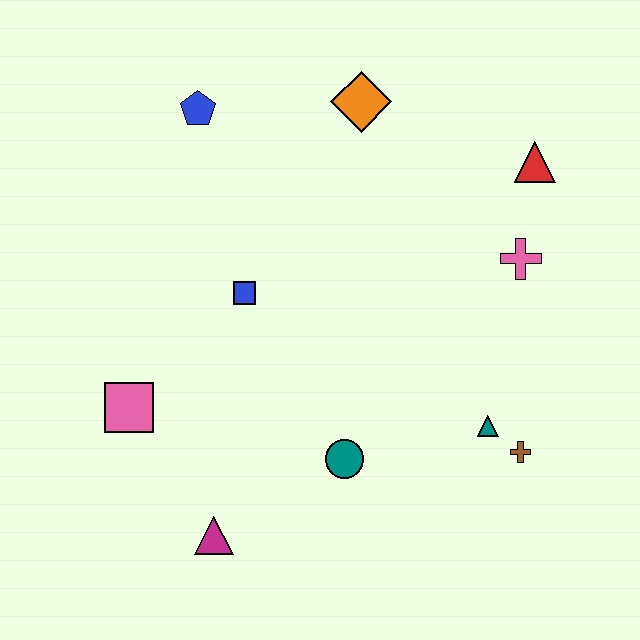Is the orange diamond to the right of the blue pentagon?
Yes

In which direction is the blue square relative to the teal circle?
The blue square is above the teal circle.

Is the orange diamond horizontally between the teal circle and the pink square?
No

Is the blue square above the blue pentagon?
No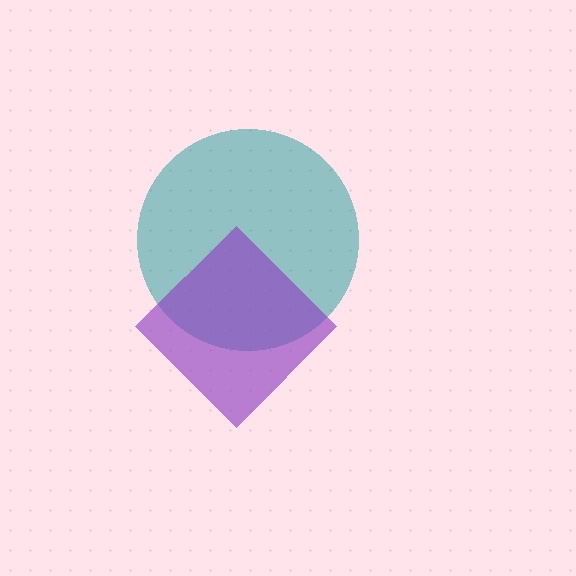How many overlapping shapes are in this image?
There are 2 overlapping shapes in the image.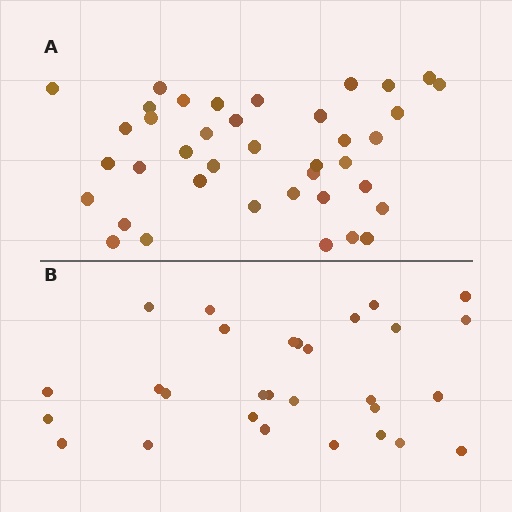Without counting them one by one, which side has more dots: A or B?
Region A (the top region) has more dots.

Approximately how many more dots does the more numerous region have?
Region A has roughly 10 or so more dots than region B.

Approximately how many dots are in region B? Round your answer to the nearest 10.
About 30 dots. (The exact count is 29, which rounds to 30.)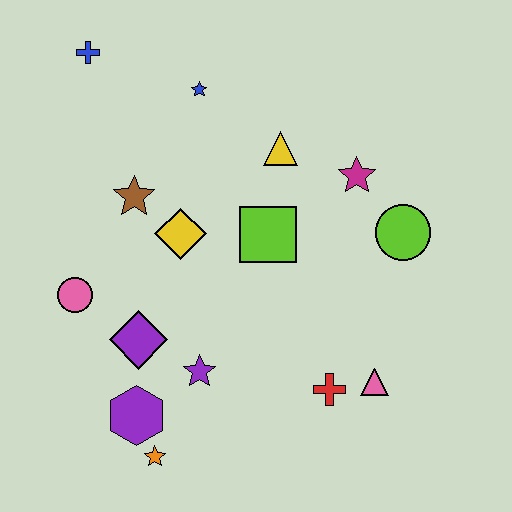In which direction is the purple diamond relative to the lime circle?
The purple diamond is to the left of the lime circle.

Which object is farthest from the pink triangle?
The blue cross is farthest from the pink triangle.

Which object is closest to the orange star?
The purple hexagon is closest to the orange star.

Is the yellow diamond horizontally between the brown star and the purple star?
Yes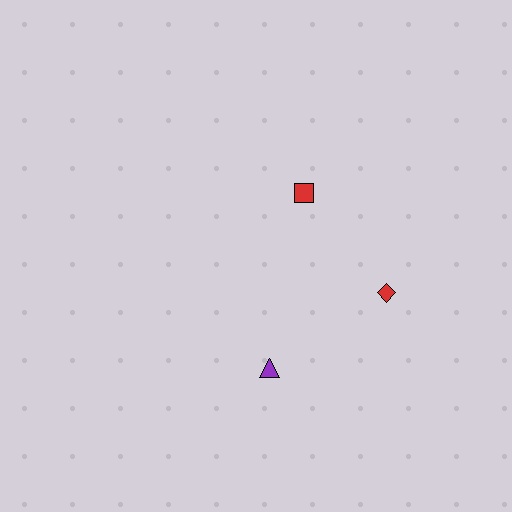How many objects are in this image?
There are 3 objects.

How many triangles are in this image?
There is 1 triangle.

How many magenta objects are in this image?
There are no magenta objects.